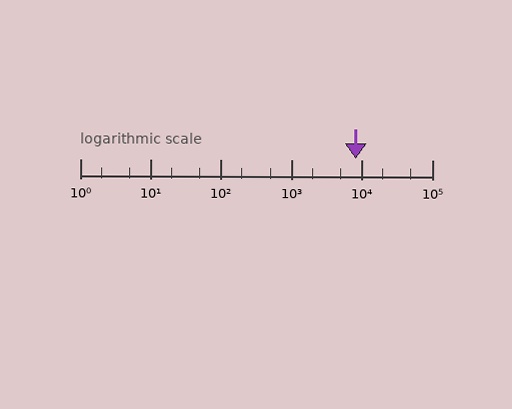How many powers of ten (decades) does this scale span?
The scale spans 5 decades, from 1 to 100000.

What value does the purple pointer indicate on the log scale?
The pointer indicates approximately 8100.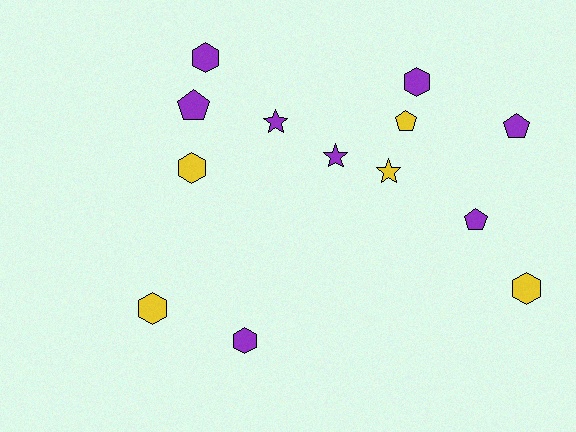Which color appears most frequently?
Purple, with 8 objects.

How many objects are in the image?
There are 13 objects.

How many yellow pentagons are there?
There is 1 yellow pentagon.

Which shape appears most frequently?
Hexagon, with 6 objects.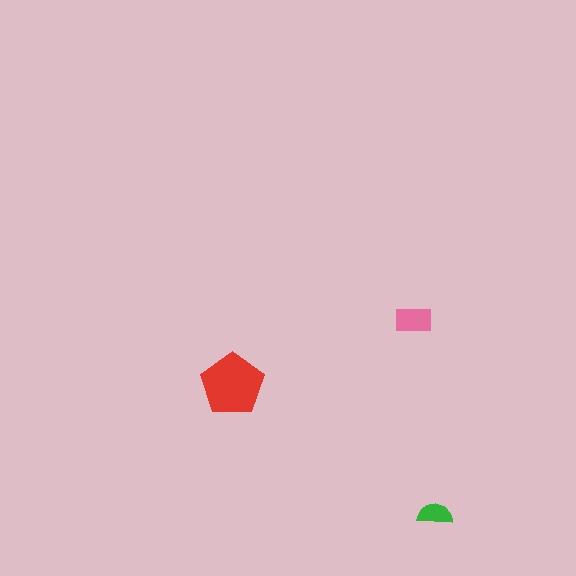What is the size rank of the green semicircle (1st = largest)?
3rd.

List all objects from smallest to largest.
The green semicircle, the pink rectangle, the red pentagon.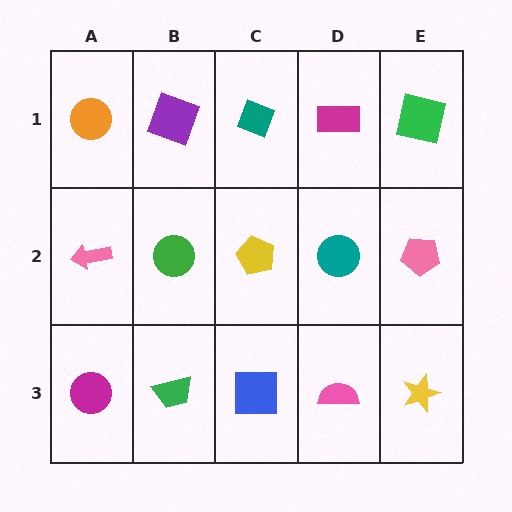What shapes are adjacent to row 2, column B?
A purple square (row 1, column B), a green trapezoid (row 3, column B), a pink arrow (row 2, column A), a yellow pentagon (row 2, column C).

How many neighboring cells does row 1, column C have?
3.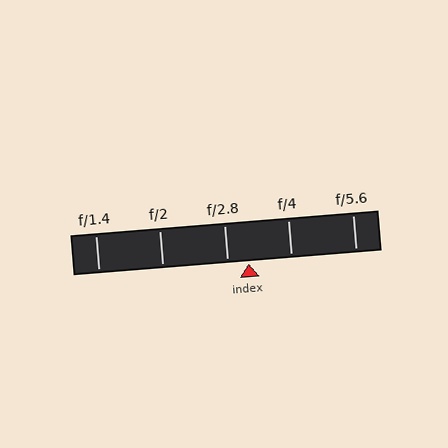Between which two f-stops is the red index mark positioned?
The index mark is between f/2.8 and f/4.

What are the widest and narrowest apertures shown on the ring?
The widest aperture shown is f/1.4 and the narrowest is f/5.6.